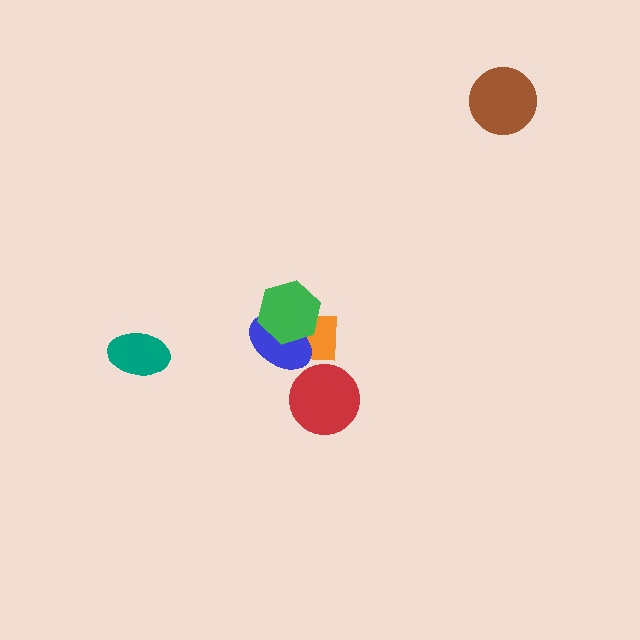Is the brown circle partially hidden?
No, no other shape covers it.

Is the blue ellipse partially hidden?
Yes, it is partially covered by another shape.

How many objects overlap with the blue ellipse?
2 objects overlap with the blue ellipse.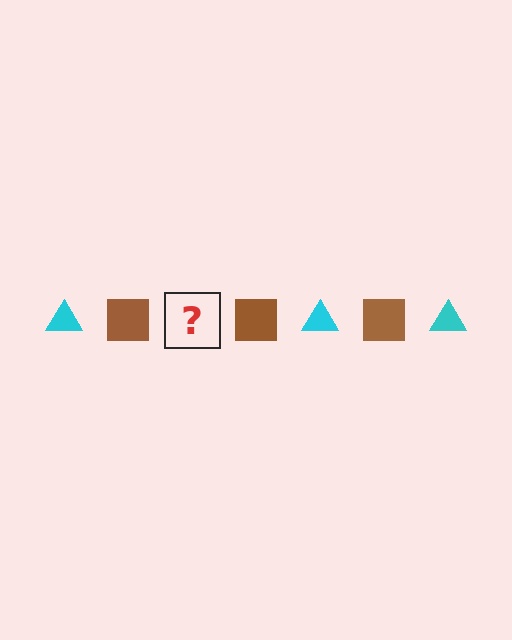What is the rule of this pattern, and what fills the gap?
The rule is that the pattern alternates between cyan triangle and brown square. The gap should be filled with a cyan triangle.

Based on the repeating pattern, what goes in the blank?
The blank should be a cyan triangle.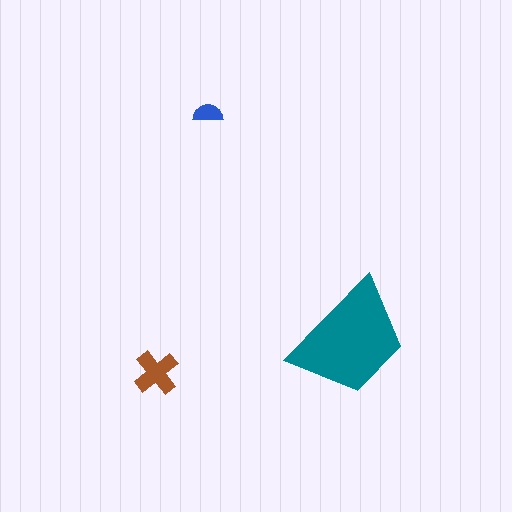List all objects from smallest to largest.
The blue semicircle, the brown cross, the teal trapezoid.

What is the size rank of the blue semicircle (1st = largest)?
3rd.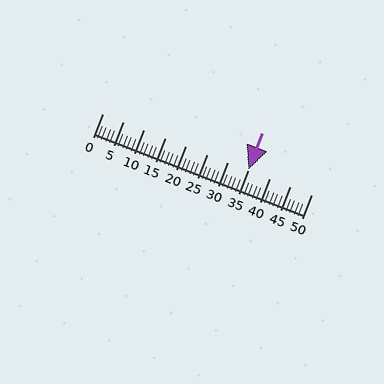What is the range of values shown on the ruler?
The ruler shows values from 0 to 50.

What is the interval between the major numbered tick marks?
The major tick marks are spaced 5 units apart.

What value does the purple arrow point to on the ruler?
The purple arrow points to approximately 35.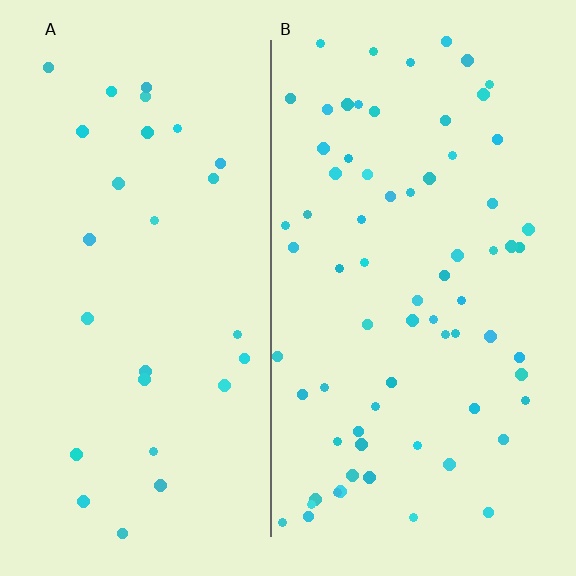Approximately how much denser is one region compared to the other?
Approximately 2.6× — region B over region A.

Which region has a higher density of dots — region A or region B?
B (the right).